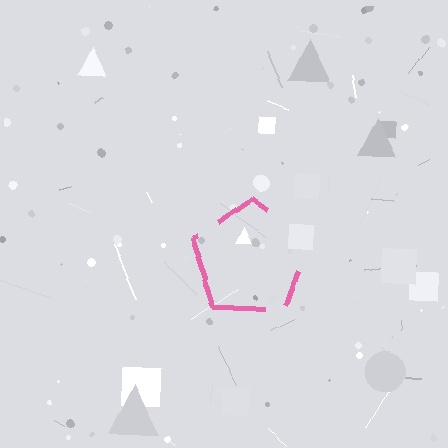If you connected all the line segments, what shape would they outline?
They would outline a pentagon.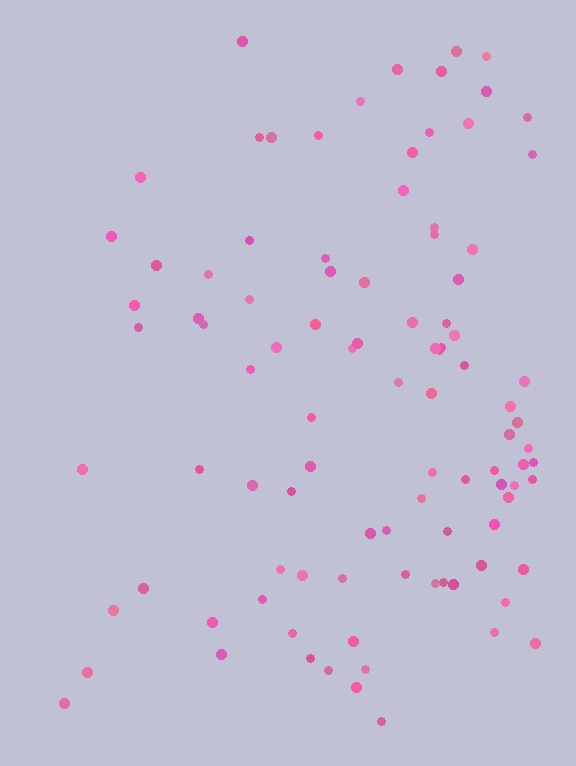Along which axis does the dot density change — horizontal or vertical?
Horizontal.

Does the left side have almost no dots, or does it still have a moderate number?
Still a moderate number, just noticeably fewer than the right.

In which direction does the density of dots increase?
From left to right, with the right side densest.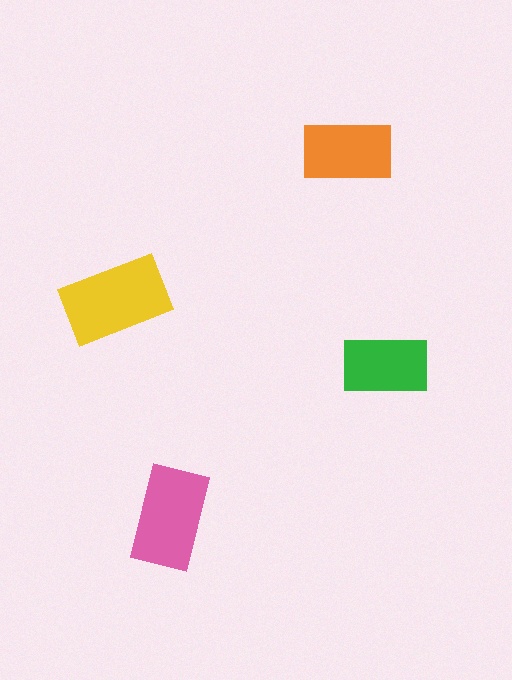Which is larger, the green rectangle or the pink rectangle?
The pink one.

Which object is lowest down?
The pink rectangle is bottommost.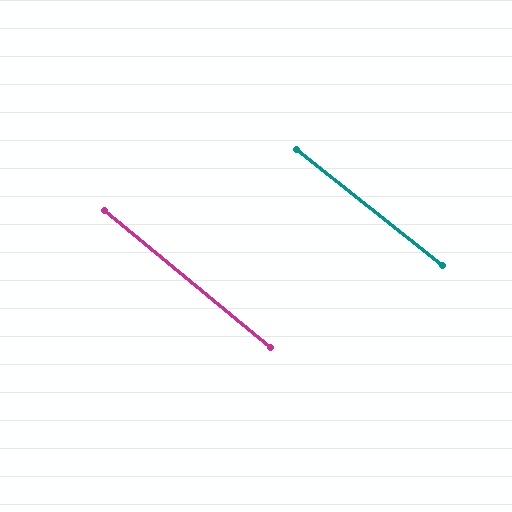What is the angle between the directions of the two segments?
Approximately 1 degree.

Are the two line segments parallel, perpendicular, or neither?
Parallel — their directions differ by only 1.0°.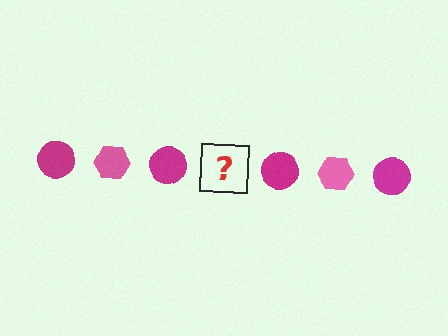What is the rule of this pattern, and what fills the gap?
The rule is that the pattern alternates between magenta circle and pink hexagon. The gap should be filled with a pink hexagon.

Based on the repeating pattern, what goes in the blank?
The blank should be a pink hexagon.